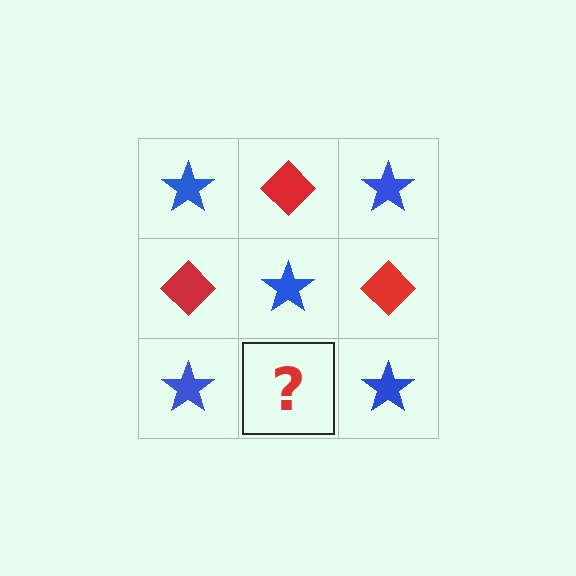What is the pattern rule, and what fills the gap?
The rule is that it alternates blue star and red diamond in a checkerboard pattern. The gap should be filled with a red diamond.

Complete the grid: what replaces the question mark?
The question mark should be replaced with a red diamond.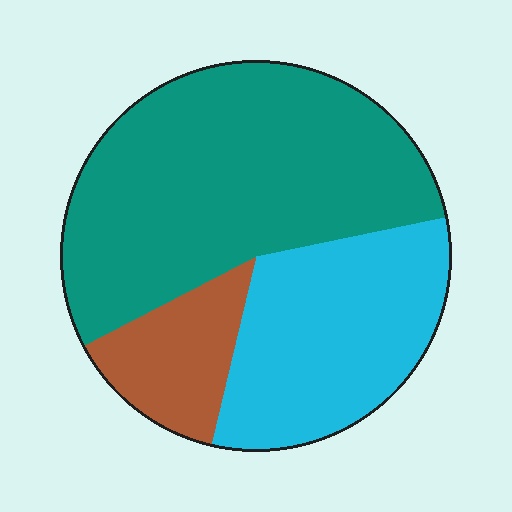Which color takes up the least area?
Brown, at roughly 15%.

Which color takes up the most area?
Teal, at roughly 55%.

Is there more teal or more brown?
Teal.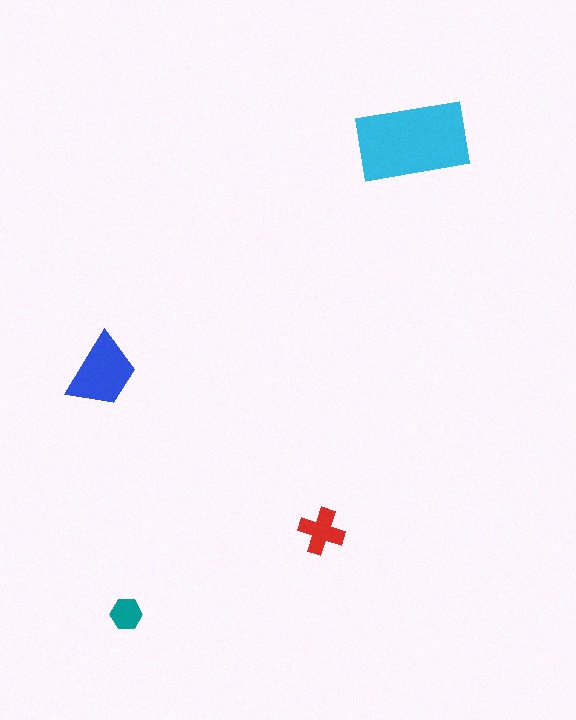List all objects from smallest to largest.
The teal hexagon, the red cross, the blue trapezoid, the cyan rectangle.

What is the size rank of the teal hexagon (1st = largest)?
4th.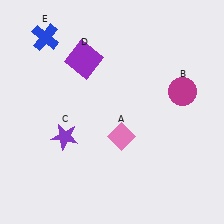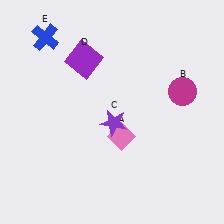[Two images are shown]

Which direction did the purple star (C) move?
The purple star (C) moved right.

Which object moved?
The purple star (C) moved right.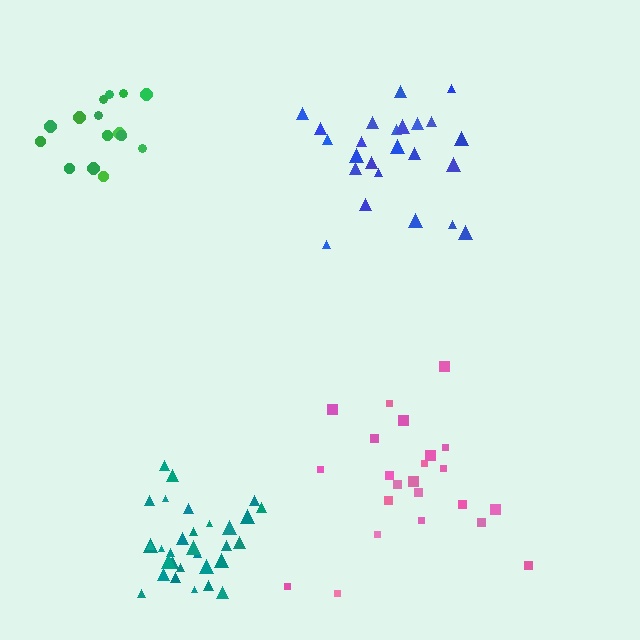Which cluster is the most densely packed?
Teal.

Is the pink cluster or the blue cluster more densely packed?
Blue.